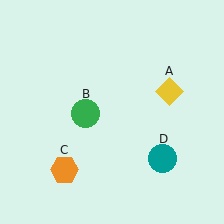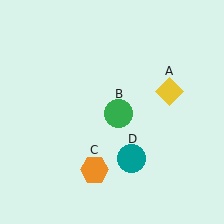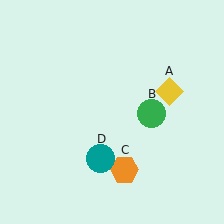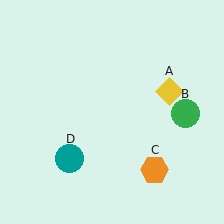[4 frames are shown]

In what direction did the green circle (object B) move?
The green circle (object B) moved right.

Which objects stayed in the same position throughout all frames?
Yellow diamond (object A) remained stationary.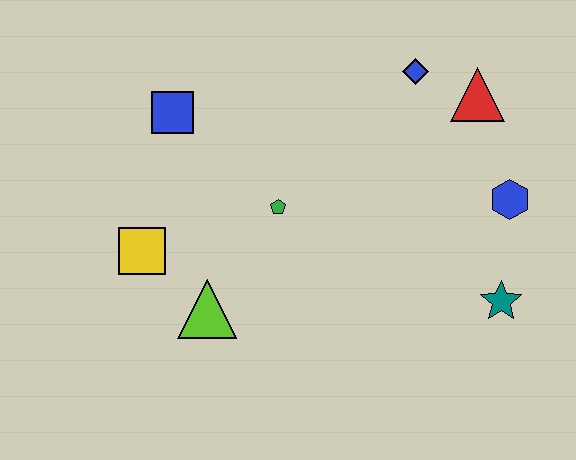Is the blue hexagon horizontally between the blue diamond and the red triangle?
No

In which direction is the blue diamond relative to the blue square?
The blue diamond is to the right of the blue square.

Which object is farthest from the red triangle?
The yellow square is farthest from the red triangle.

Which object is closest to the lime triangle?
The yellow square is closest to the lime triangle.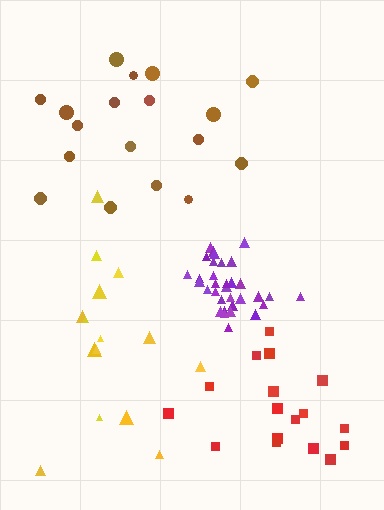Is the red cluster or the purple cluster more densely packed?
Purple.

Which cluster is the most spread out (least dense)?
Yellow.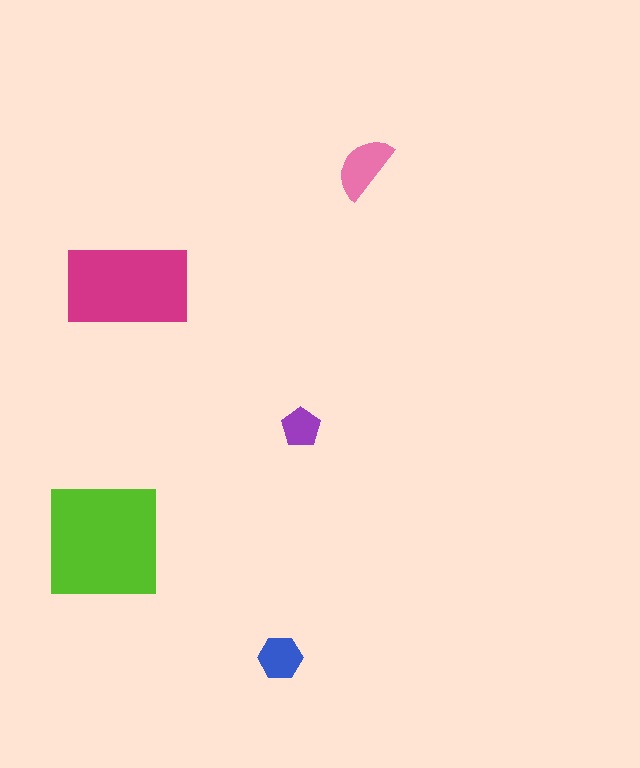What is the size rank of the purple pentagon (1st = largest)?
5th.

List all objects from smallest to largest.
The purple pentagon, the blue hexagon, the pink semicircle, the magenta rectangle, the lime square.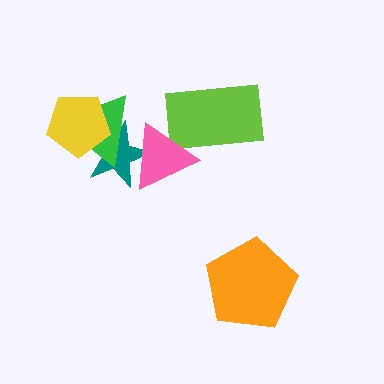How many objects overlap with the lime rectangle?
1 object overlaps with the lime rectangle.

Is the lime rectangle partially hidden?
Yes, it is partially covered by another shape.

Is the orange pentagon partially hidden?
No, no other shape covers it.